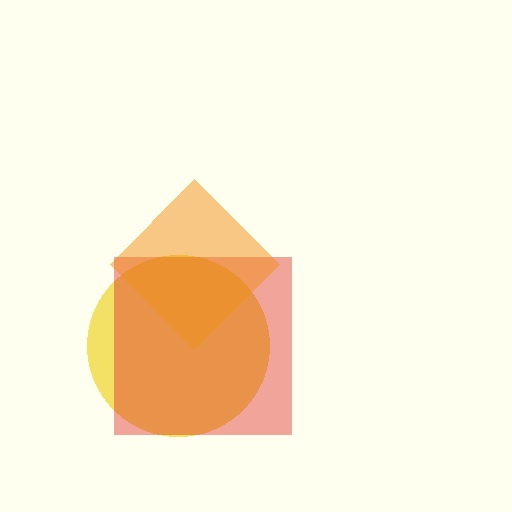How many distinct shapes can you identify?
There are 3 distinct shapes: a yellow circle, a red square, an orange diamond.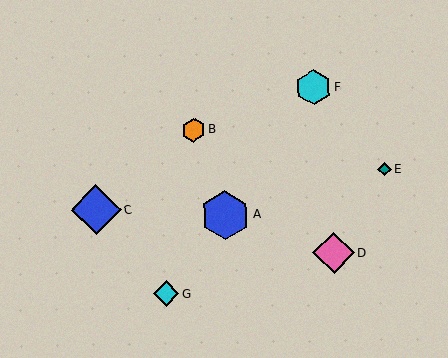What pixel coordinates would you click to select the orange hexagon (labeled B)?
Click at (194, 130) to select the orange hexagon B.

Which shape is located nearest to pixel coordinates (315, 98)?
The cyan hexagon (labeled F) at (314, 87) is nearest to that location.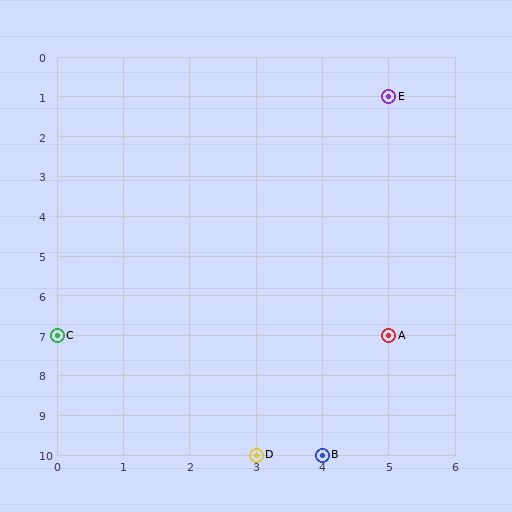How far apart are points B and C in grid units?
Points B and C are 4 columns and 3 rows apart (about 5.0 grid units diagonally).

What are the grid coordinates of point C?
Point C is at grid coordinates (0, 7).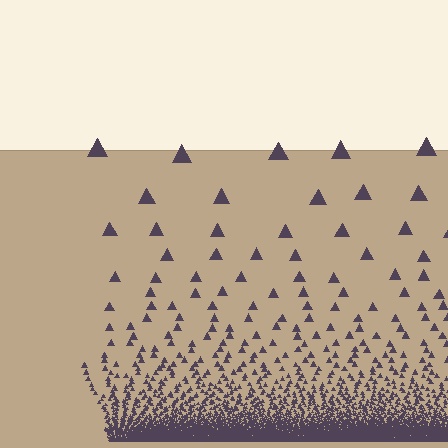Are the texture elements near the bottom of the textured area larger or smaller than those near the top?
Smaller. The gradient is inverted — elements near the bottom are smaller and denser.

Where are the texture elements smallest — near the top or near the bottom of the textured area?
Near the bottom.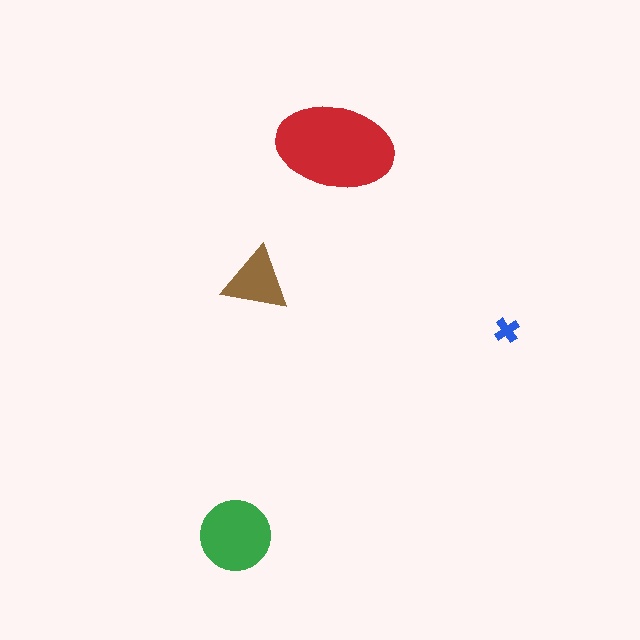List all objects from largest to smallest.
The red ellipse, the green circle, the brown triangle, the blue cross.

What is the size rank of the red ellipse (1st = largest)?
1st.